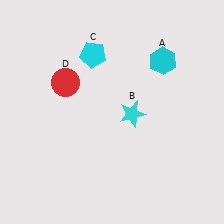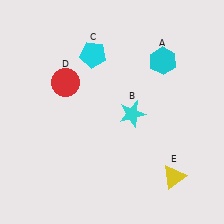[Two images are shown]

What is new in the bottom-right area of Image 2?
A yellow triangle (E) was added in the bottom-right area of Image 2.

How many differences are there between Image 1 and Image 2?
There is 1 difference between the two images.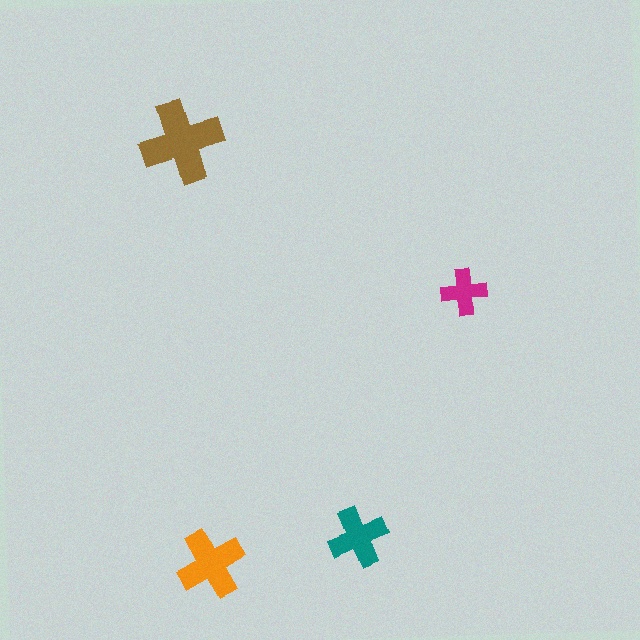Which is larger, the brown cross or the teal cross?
The brown one.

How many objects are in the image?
There are 4 objects in the image.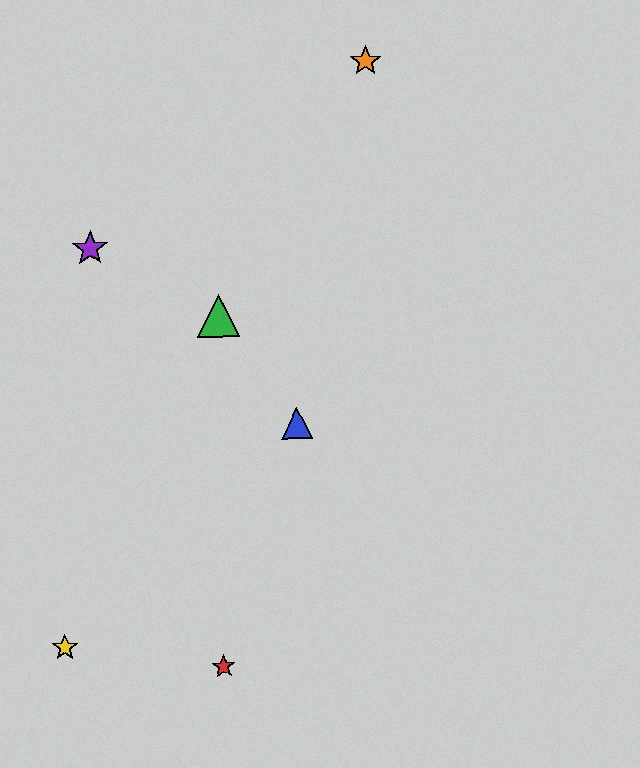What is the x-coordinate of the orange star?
The orange star is at x≈366.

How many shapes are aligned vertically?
2 shapes (the red star, the green triangle) are aligned vertically.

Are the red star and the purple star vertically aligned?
No, the red star is at x≈224 and the purple star is at x≈90.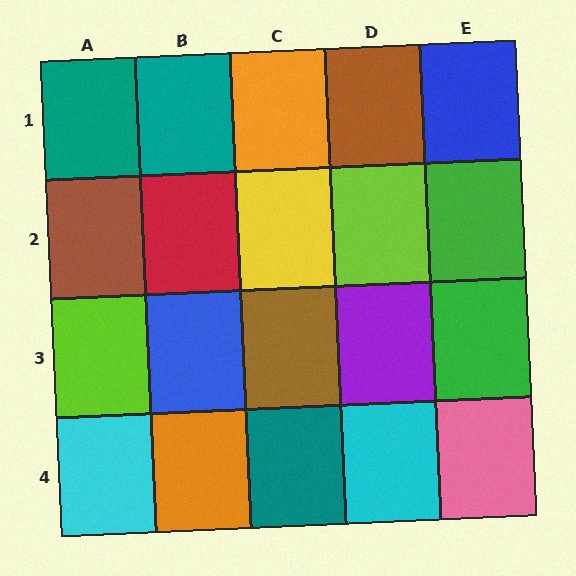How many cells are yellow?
1 cell is yellow.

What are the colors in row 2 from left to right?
Brown, red, yellow, lime, green.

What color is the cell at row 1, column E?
Blue.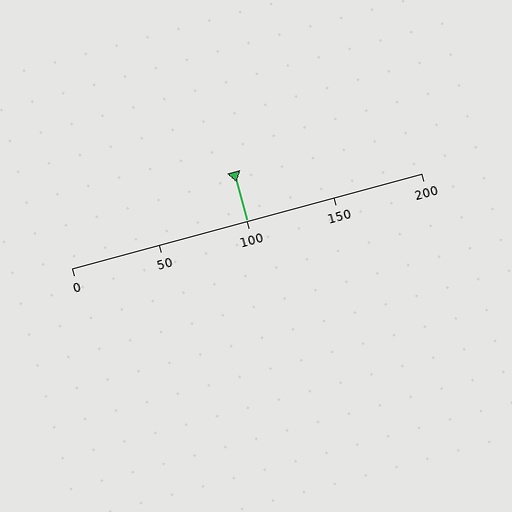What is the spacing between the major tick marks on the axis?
The major ticks are spaced 50 apart.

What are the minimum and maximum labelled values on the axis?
The axis runs from 0 to 200.